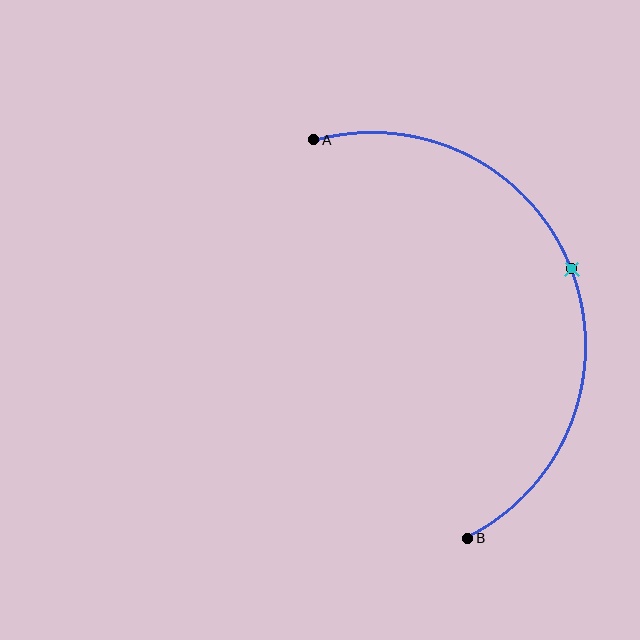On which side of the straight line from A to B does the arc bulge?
The arc bulges to the right of the straight line connecting A and B.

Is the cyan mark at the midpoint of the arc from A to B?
Yes. The cyan mark lies on the arc at equal arc-length from both A and B — it is the arc midpoint.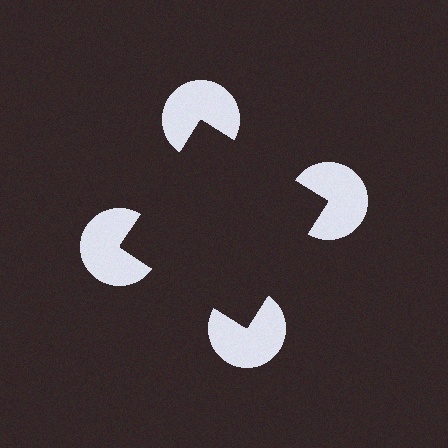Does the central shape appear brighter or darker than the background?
It typically appears slightly darker than the background, even though no actual brightness change is drawn.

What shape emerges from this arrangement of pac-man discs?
An illusory square — its edges are inferred from the aligned wedge cuts in the pac-man discs, not physically drawn.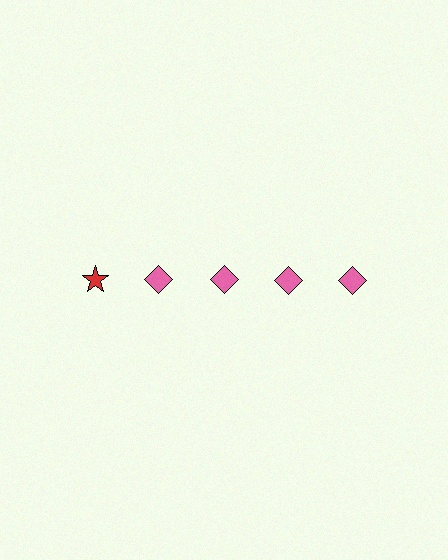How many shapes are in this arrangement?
There are 5 shapes arranged in a grid pattern.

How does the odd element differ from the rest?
It differs in both color (red instead of pink) and shape (star instead of diamond).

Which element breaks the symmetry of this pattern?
The red star in the top row, leftmost column breaks the symmetry. All other shapes are pink diamonds.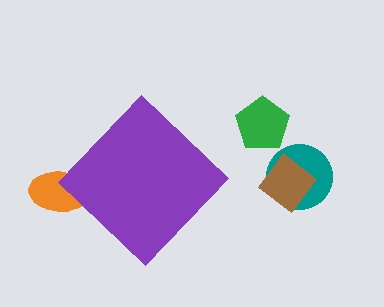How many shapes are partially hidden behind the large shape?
1 shape is partially hidden.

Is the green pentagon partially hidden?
No, the green pentagon is fully visible.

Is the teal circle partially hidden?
No, the teal circle is fully visible.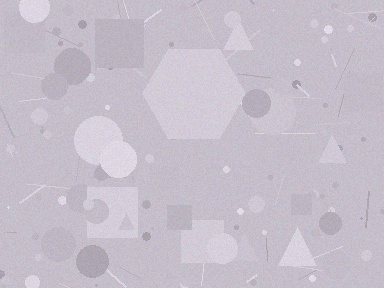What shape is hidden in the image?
A hexagon is hidden in the image.